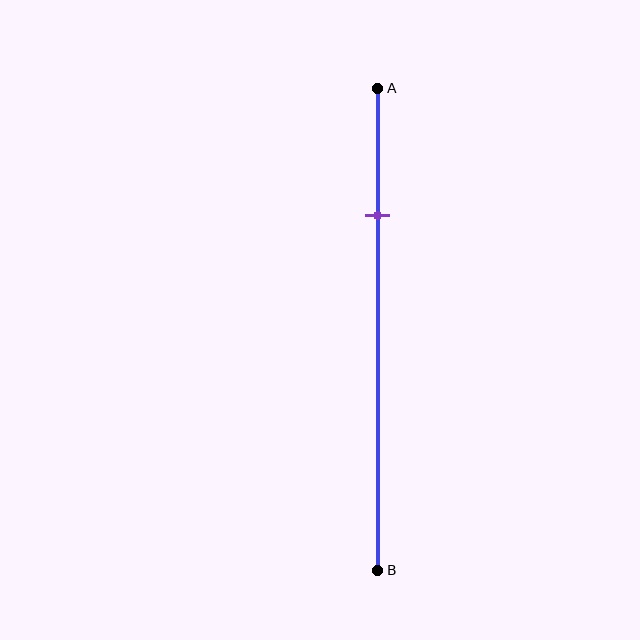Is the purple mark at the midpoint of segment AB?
No, the mark is at about 25% from A, not at the 50% midpoint.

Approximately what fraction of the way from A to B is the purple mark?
The purple mark is approximately 25% of the way from A to B.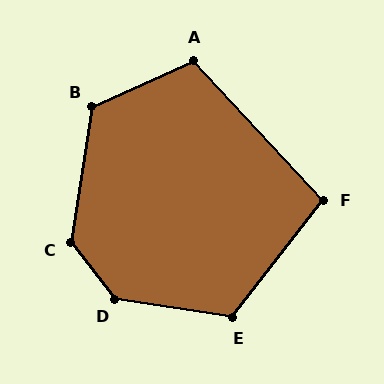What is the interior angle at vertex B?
Approximately 123 degrees (obtuse).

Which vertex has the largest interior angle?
D, at approximately 137 degrees.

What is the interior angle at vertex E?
Approximately 119 degrees (obtuse).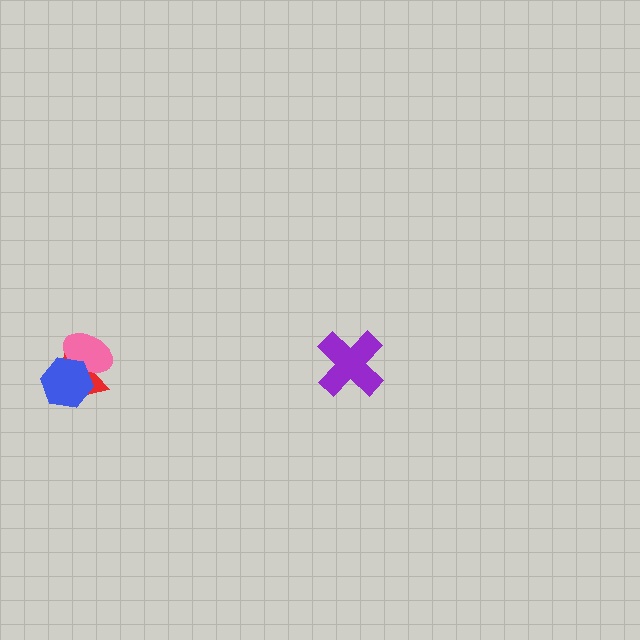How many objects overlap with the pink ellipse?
2 objects overlap with the pink ellipse.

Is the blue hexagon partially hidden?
No, no other shape covers it.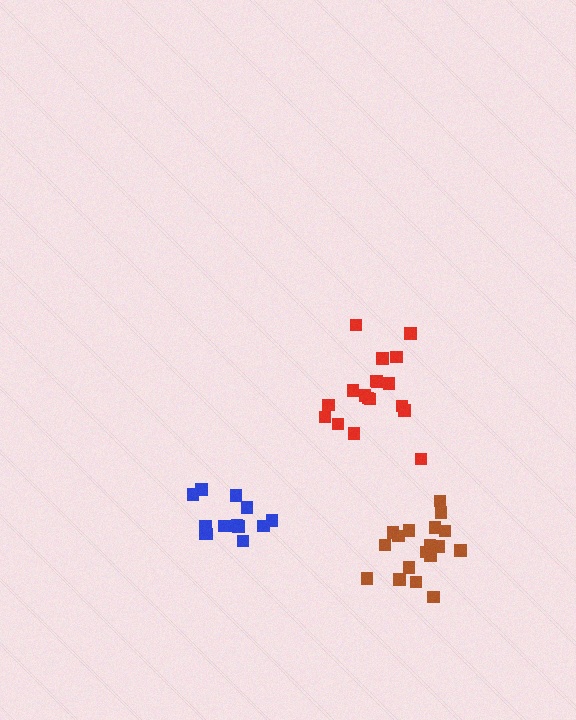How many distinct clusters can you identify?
There are 3 distinct clusters.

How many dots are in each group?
Group 1: 18 dots, Group 2: 18 dots, Group 3: 13 dots (49 total).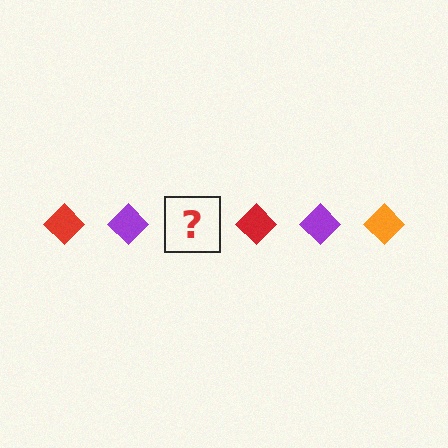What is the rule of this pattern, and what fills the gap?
The rule is that the pattern cycles through red, purple, orange diamonds. The gap should be filled with an orange diamond.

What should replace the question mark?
The question mark should be replaced with an orange diamond.